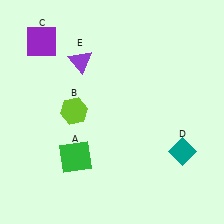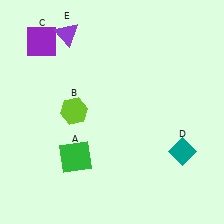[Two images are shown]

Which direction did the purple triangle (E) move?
The purple triangle (E) moved up.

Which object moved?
The purple triangle (E) moved up.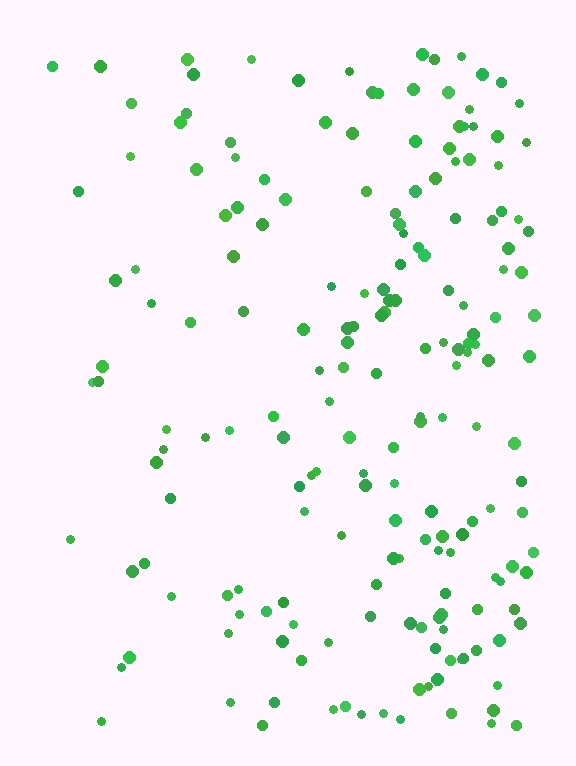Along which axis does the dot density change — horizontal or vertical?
Horizontal.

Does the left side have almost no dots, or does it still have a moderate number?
Still a moderate number, just noticeably fewer than the right.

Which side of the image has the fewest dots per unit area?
The left.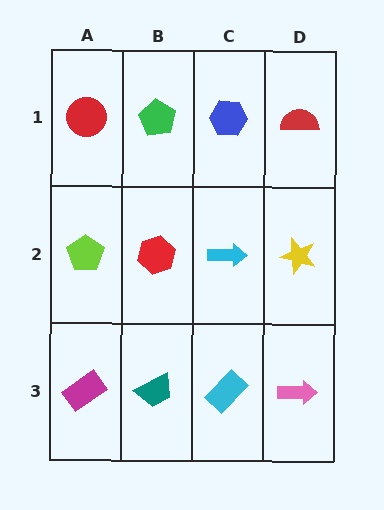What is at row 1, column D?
A red semicircle.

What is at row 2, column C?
A cyan arrow.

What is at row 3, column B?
A teal trapezoid.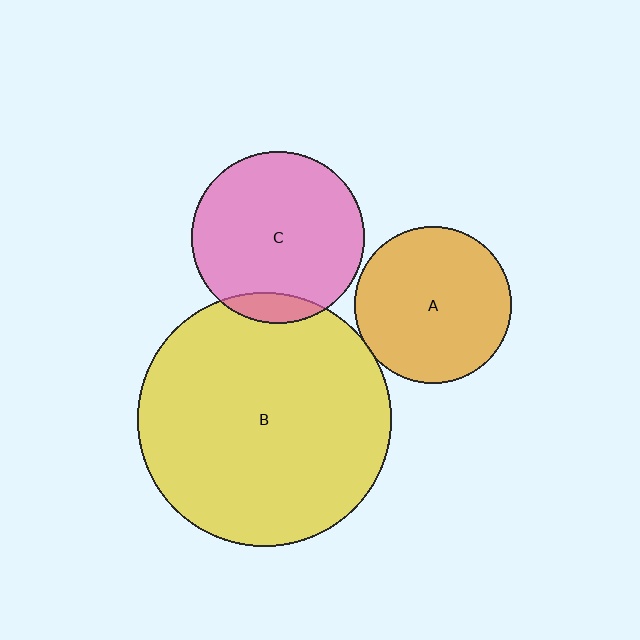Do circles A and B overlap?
Yes.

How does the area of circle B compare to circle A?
Approximately 2.6 times.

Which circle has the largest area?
Circle B (yellow).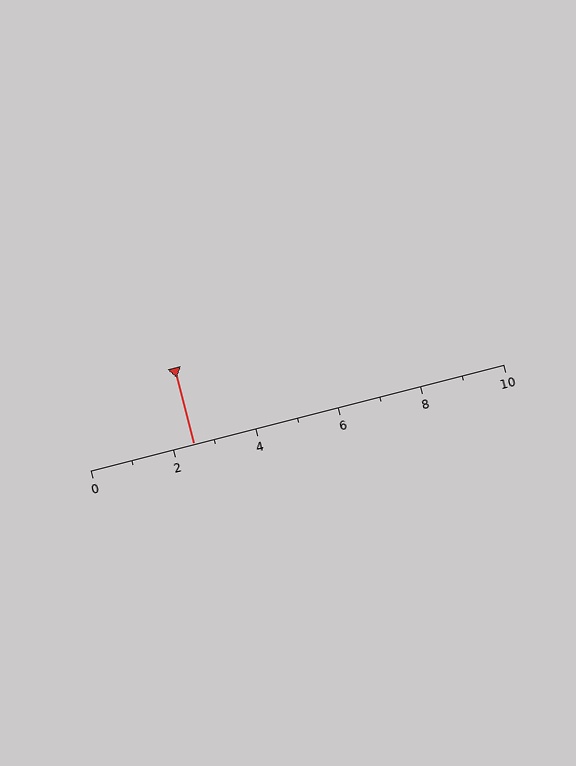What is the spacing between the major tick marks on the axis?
The major ticks are spaced 2 apart.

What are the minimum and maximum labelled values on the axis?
The axis runs from 0 to 10.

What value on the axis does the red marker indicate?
The marker indicates approximately 2.5.